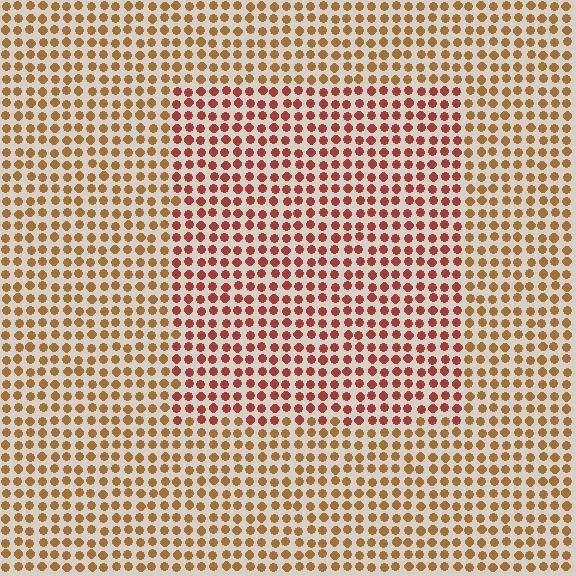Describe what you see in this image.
The image is filled with small brown elements in a uniform arrangement. A rectangle-shaped region is visible where the elements are tinted to a slightly different hue, forming a subtle color boundary.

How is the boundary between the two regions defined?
The boundary is defined purely by a slight shift in hue (about 29 degrees). Spacing, size, and orientation are identical on both sides.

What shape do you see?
I see a rectangle.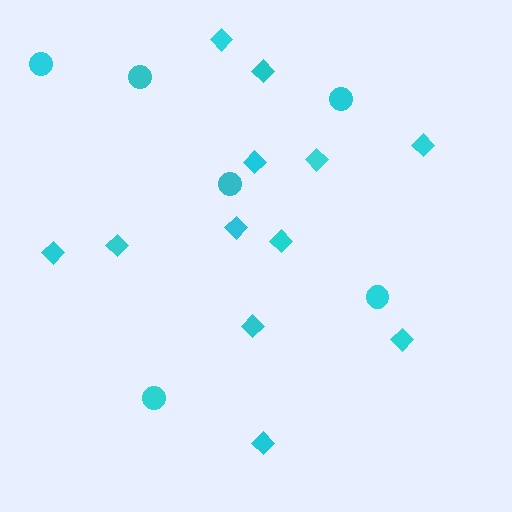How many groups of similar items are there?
There are 2 groups: one group of circles (6) and one group of diamonds (12).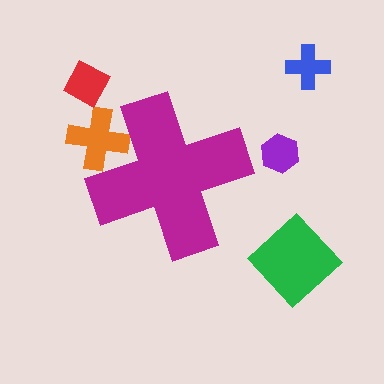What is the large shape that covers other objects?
A magenta cross.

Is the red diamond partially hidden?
No, the red diamond is fully visible.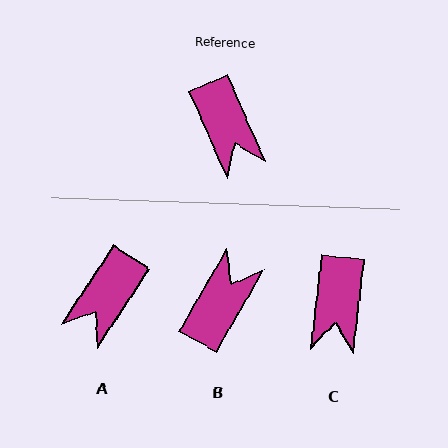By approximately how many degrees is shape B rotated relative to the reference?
Approximately 126 degrees counter-clockwise.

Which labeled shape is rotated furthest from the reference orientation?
B, about 126 degrees away.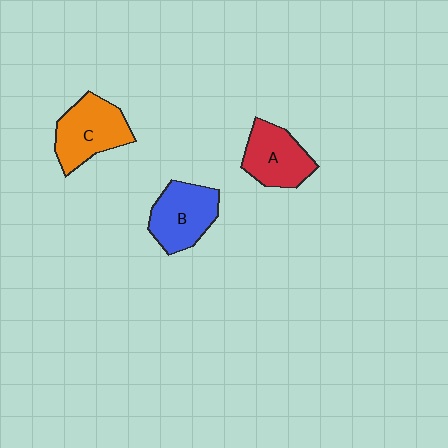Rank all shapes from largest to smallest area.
From largest to smallest: C (orange), B (blue), A (red).